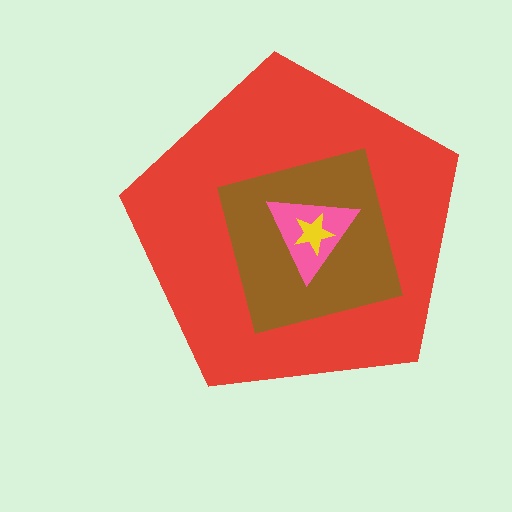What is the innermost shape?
The yellow star.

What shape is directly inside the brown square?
The pink triangle.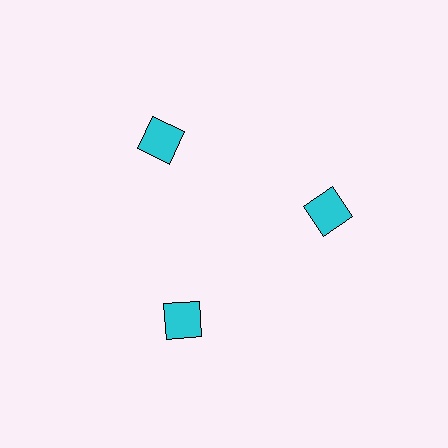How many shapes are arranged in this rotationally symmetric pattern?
There are 3 shapes, arranged in 3 groups of 1.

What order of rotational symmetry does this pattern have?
This pattern has 3-fold rotational symmetry.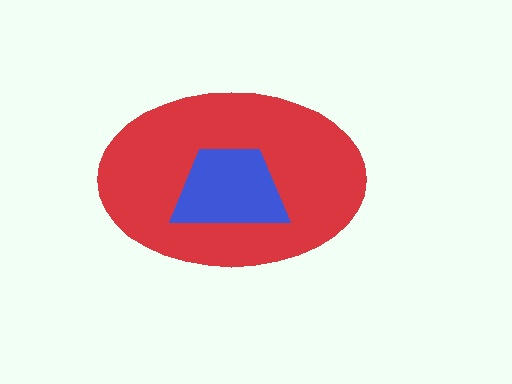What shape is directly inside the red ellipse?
The blue trapezoid.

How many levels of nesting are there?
2.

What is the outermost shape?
The red ellipse.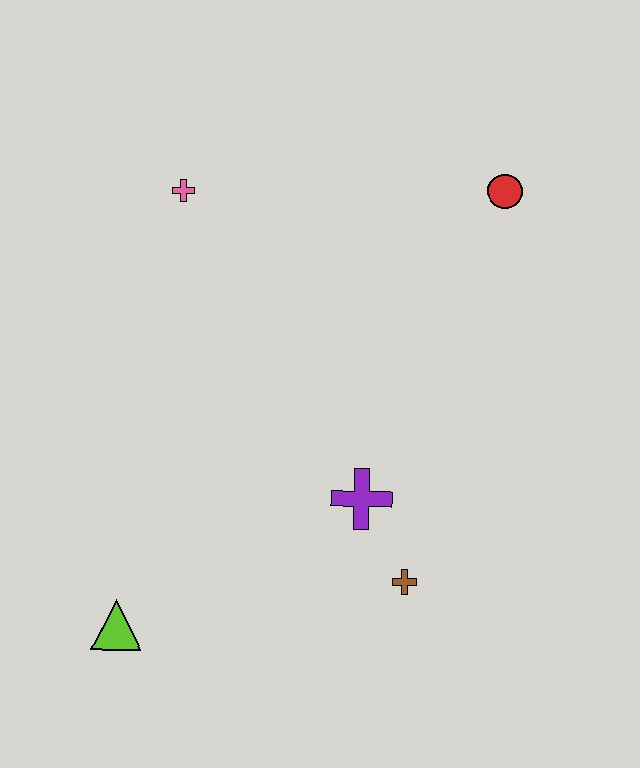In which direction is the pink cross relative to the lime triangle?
The pink cross is above the lime triangle.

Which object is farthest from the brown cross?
The pink cross is farthest from the brown cross.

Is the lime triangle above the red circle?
No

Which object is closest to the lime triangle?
The purple cross is closest to the lime triangle.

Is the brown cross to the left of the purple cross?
No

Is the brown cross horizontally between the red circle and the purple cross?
Yes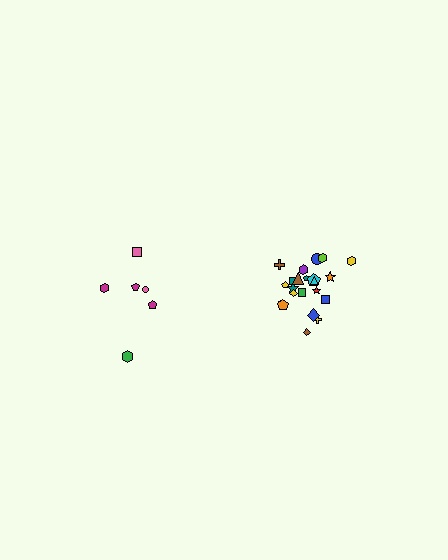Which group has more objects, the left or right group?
The right group.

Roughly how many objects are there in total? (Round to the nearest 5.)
Roughly 30 objects in total.